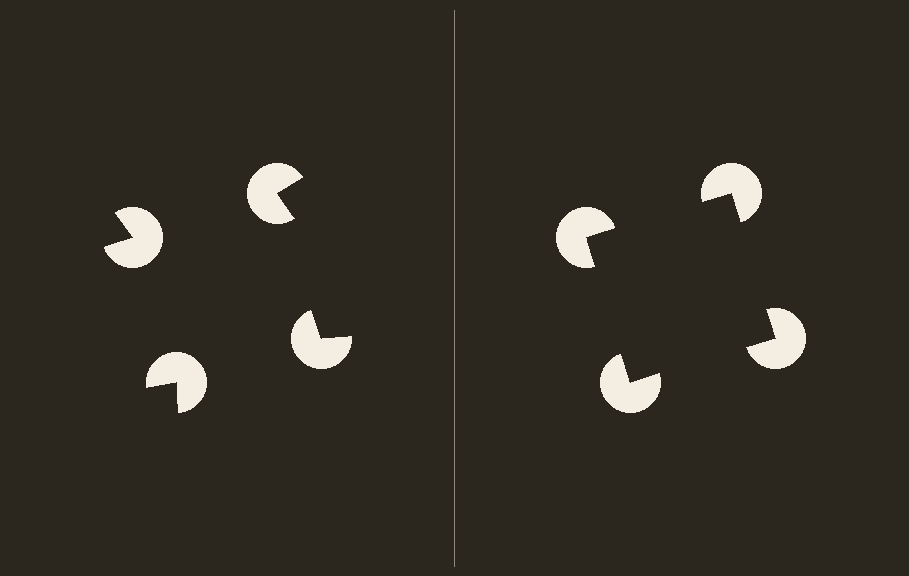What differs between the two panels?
The pac-man discs are positioned identically on both sides; only the wedge orientations differ. On the right they align to a square; on the left they are misaligned.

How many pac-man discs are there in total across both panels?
8 — 4 on each side.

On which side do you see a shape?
An illusory square appears on the right side. On the left side the wedge cuts are rotated, so no coherent shape forms.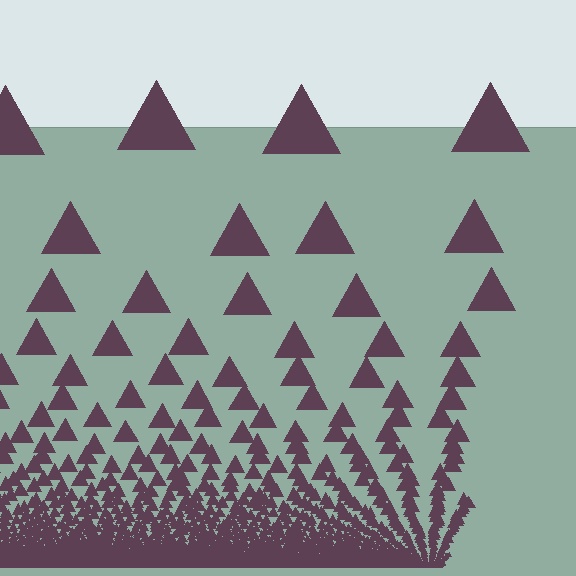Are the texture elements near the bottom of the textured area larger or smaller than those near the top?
Smaller. The gradient is inverted — elements near the bottom are smaller and denser.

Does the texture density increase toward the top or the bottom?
Density increases toward the bottom.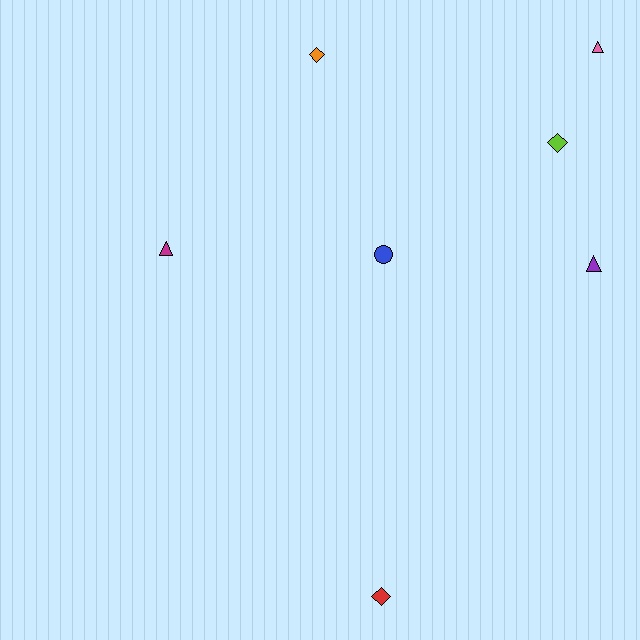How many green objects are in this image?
There are no green objects.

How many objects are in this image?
There are 7 objects.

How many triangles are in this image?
There are 3 triangles.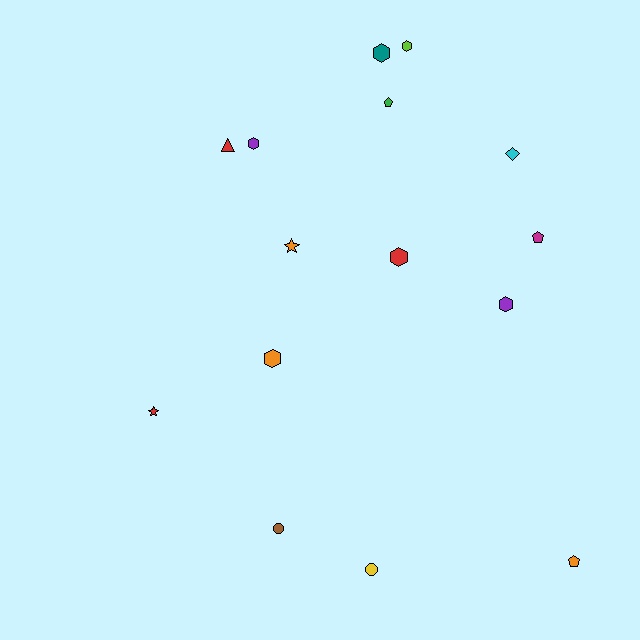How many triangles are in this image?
There is 1 triangle.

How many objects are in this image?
There are 15 objects.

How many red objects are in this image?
There are 3 red objects.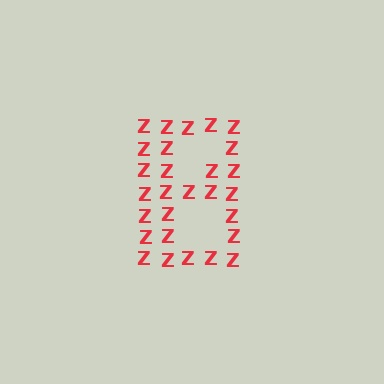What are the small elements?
The small elements are letter Z's.